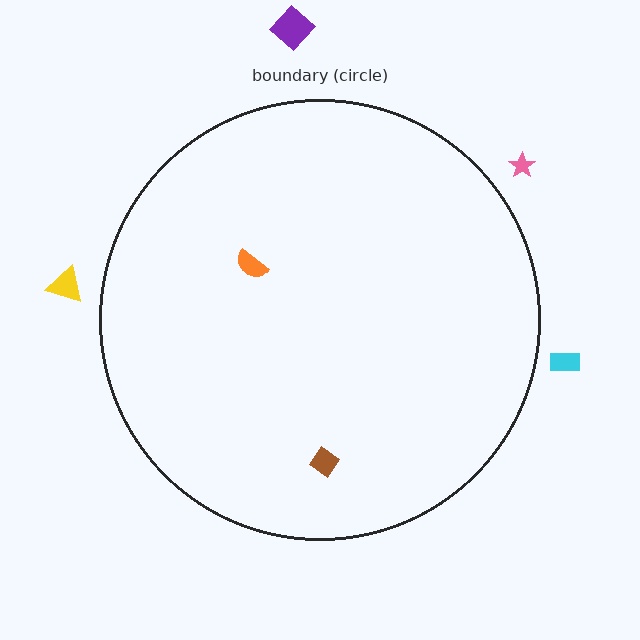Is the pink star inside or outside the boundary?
Outside.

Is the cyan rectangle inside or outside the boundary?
Outside.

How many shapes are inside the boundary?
2 inside, 4 outside.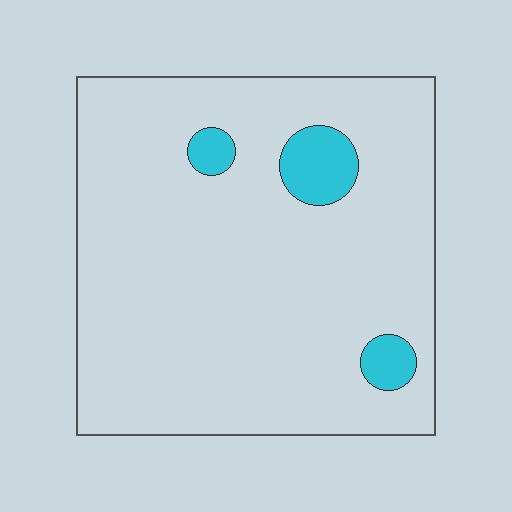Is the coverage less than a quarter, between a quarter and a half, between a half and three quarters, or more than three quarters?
Less than a quarter.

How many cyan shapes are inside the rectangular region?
3.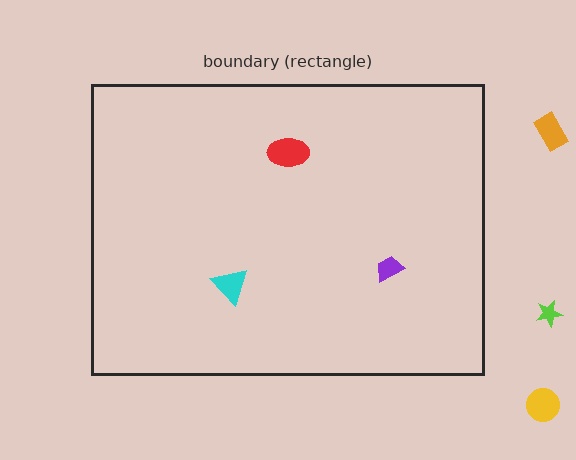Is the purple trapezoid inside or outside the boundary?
Inside.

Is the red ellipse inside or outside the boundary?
Inside.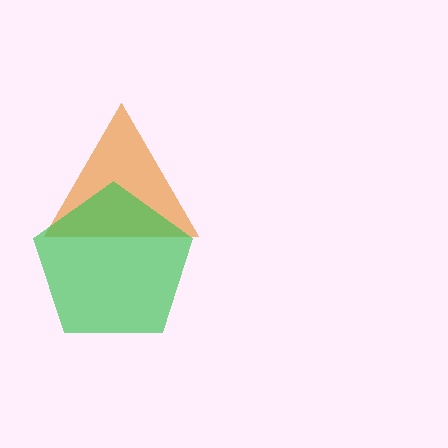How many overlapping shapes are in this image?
There are 2 overlapping shapes in the image.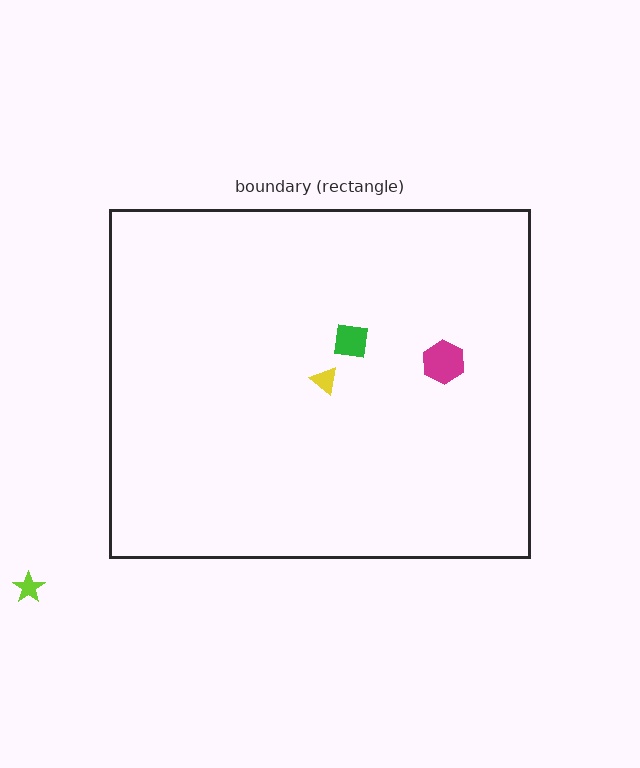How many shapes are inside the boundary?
3 inside, 1 outside.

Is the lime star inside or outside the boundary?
Outside.